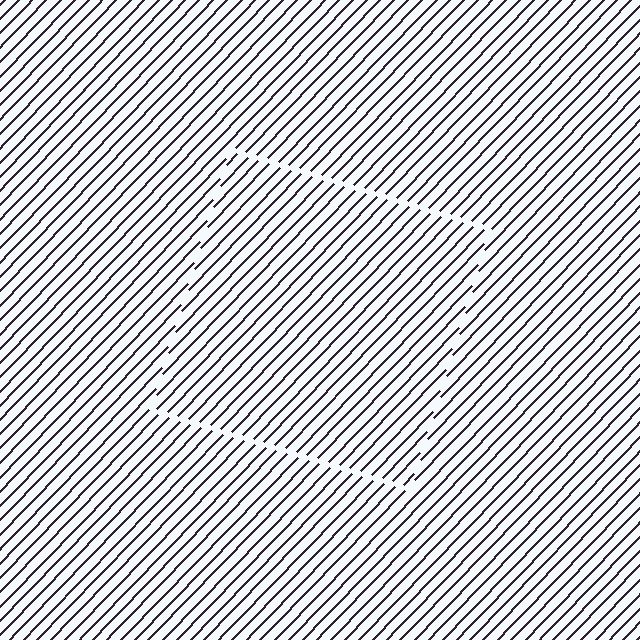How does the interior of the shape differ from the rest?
The interior of the shape contains the same grating, shifted by half a period — the contour is defined by the phase discontinuity where line-ends from the inner and outer gratings abut.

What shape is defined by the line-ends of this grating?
An illusory square. The interior of the shape contains the same grating, shifted by half a period — the contour is defined by the phase discontinuity where line-ends from the inner and outer gratings abut.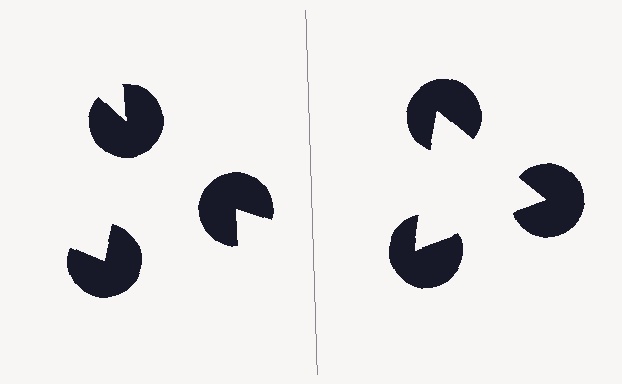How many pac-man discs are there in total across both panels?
6 — 3 on each side.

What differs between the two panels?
The pac-man discs are positioned identically on both sides; only the wedge orientations differ. On the right they align to a triangle; on the left they are misaligned.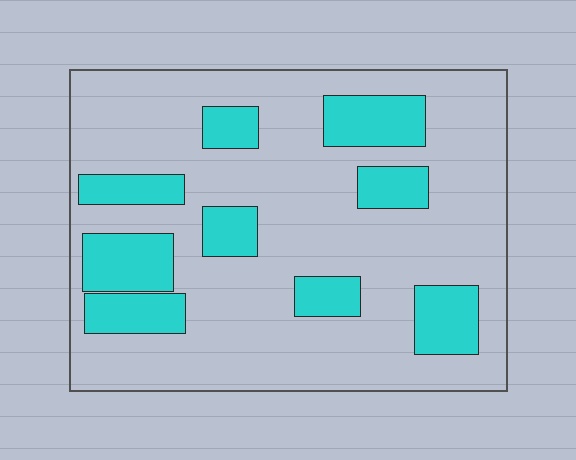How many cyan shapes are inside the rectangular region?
9.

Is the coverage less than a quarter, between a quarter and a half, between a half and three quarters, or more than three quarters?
Less than a quarter.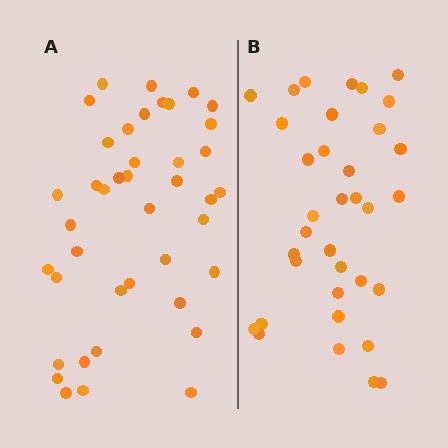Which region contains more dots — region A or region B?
Region A (the left region) has more dots.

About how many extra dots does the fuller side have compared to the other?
Region A has about 6 more dots than region B.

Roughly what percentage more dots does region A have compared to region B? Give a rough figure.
About 15% more.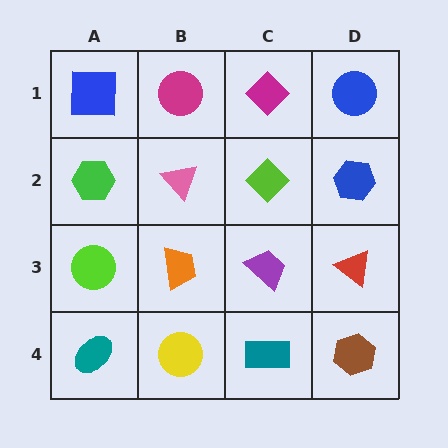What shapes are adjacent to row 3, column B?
A pink triangle (row 2, column B), a yellow circle (row 4, column B), a lime circle (row 3, column A), a purple trapezoid (row 3, column C).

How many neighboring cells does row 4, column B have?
3.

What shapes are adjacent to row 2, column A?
A blue square (row 1, column A), a lime circle (row 3, column A), a pink triangle (row 2, column B).